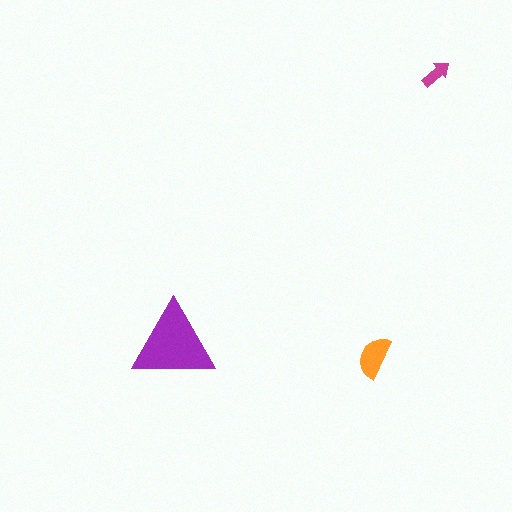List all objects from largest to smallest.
The purple triangle, the orange semicircle, the magenta arrow.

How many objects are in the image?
There are 3 objects in the image.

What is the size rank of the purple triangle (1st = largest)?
1st.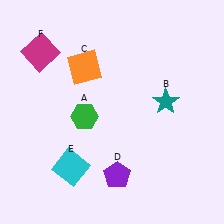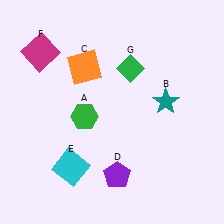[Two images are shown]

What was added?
A green diamond (G) was added in Image 2.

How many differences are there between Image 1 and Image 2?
There is 1 difference between the two images.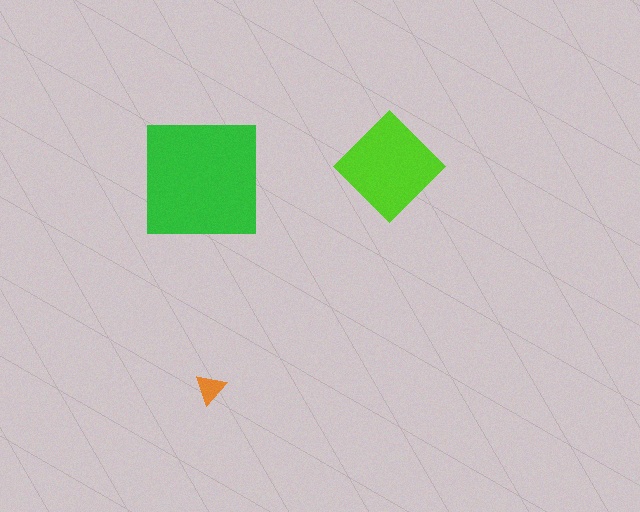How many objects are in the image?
There are 3 objects in the image.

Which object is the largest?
The green square.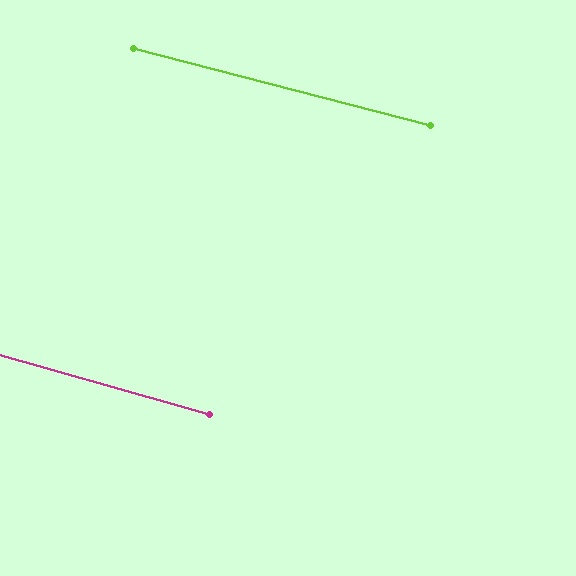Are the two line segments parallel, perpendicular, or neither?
Parallel — their directions differ by only 1.2°.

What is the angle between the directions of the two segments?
Approximately 1 degree.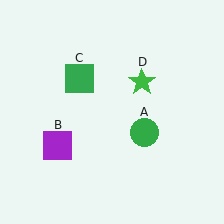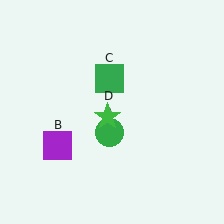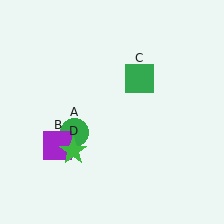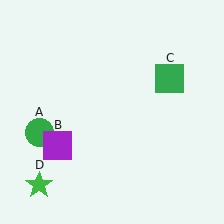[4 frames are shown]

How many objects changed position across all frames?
3 objects changed position: green circle (object A), green square (object C), green star (object D).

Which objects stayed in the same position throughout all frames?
Purple square (object B) remained stationary.